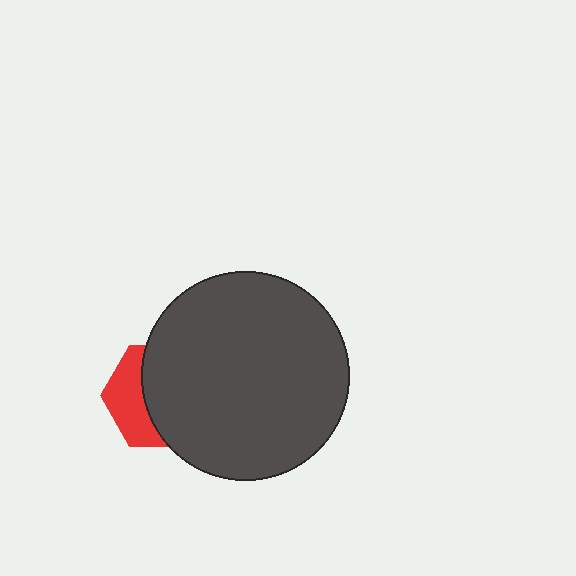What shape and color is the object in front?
The object in front is a dark gray circle.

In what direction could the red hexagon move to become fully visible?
The red hexagon could move left. That would shift it out from behind the dark gray circle entirely.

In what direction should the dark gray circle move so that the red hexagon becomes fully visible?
The dark gray circle should move right. That is the shortest direction to clear the overlap and leave the red hexagon fully visible.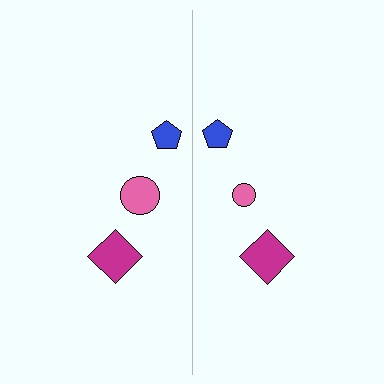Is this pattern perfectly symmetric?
No, the pattern is not perfectly symmetric. The pink circle on the right side has a different size than its mirror counterpart.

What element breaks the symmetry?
The pink circle on the right side has a different size than its mirror counterpart.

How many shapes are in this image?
There are 6 shapes in this image.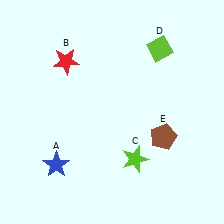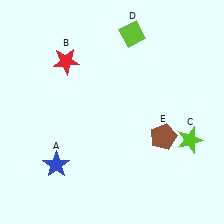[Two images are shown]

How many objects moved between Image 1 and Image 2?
2 objects moved between the two images.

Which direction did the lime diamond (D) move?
The lime diamond (D) moved left.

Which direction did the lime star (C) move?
The lime star (C) moved right.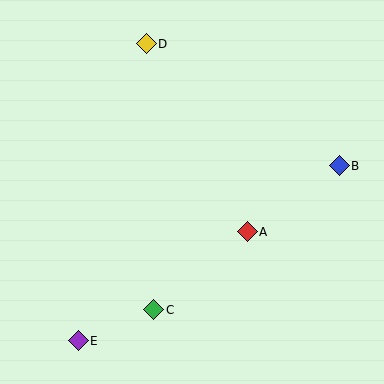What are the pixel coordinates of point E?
Point E is at (78, 341).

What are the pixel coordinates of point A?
Point A is at (247, 232).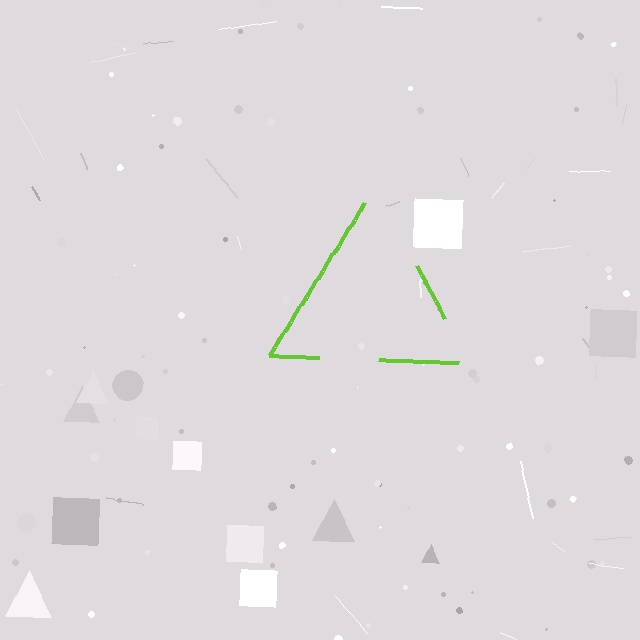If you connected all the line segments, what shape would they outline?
They would outline a triangle.